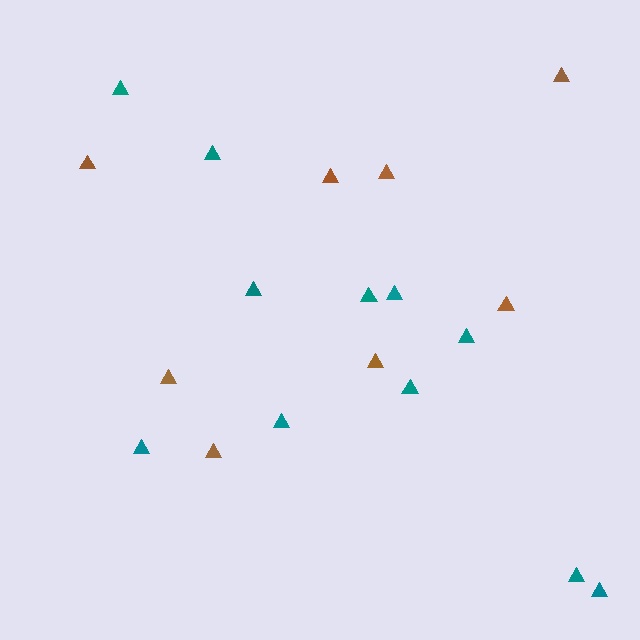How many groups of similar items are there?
There are 2 groups: one group of teal triangles (11) and one group of brown triangles (8).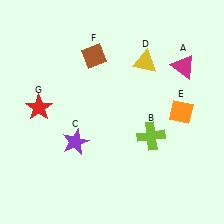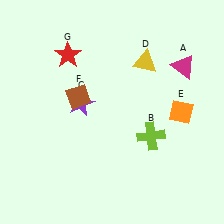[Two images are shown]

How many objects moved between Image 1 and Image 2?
3 objects moved between the two images.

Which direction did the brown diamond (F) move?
The brown diamond (F) moved down.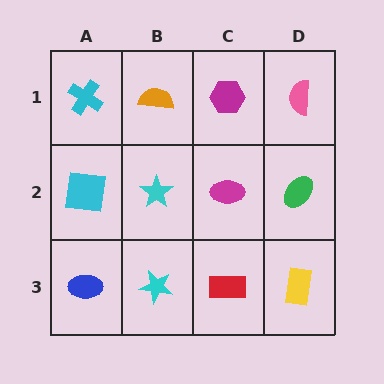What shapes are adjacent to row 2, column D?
A pink semicircle (row 1, column D), a yellow rectangle (row 3, column D), a magenta ellipse (row 2, column C).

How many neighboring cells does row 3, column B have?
3.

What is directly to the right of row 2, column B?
A magenta ellipse.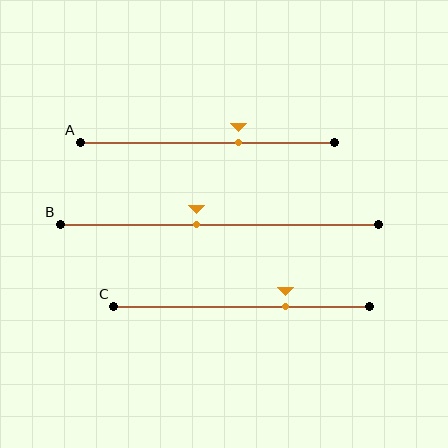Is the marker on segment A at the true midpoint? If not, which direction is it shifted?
No, the marker on segment A is shifted to the right by about 12% of the segment length.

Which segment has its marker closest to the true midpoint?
Segment B has its marker closest to the true midpoint.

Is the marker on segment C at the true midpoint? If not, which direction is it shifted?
No, the marker on segment C is shifted to the right by about 17% of the segment length.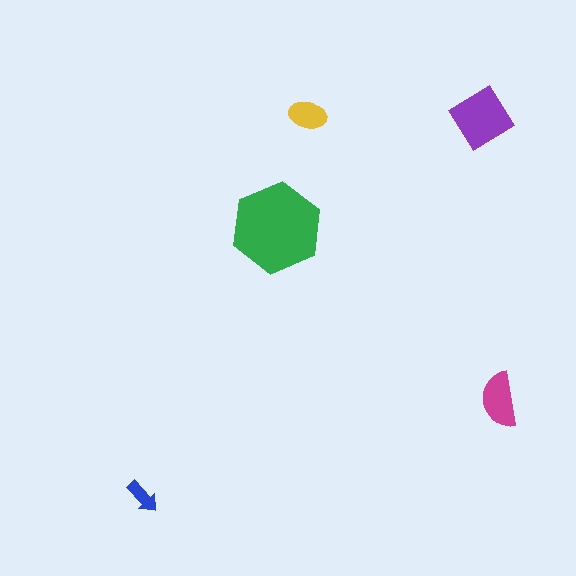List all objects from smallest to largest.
The blue arrow, the yellow ellipse, the magenta semicircle, the purple diamond, the green hexagon.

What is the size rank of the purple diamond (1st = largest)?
2nd.